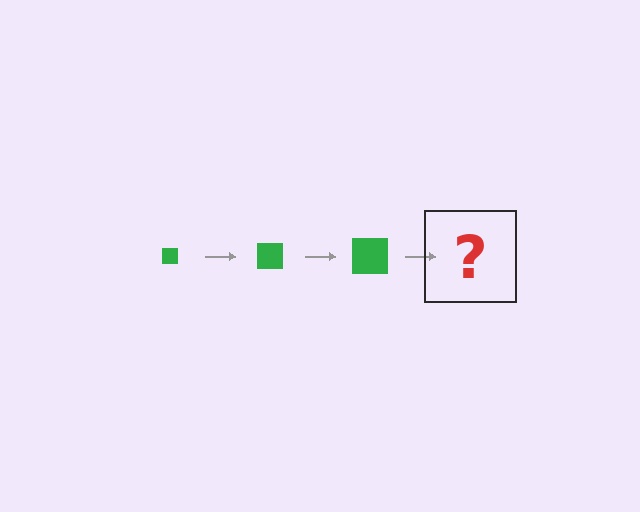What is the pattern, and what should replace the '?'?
The pattern is that the square gets progressively larger each step. The '?' should be a green square, larger than the previous one.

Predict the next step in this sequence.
The next step is a green square, larger than the previous one.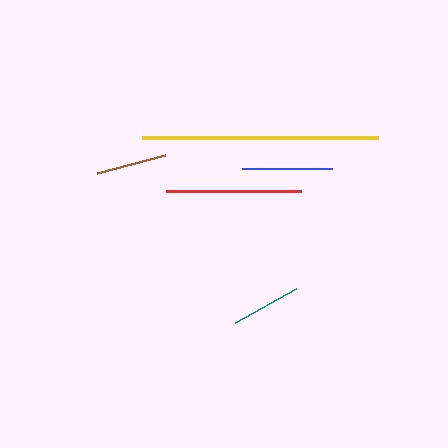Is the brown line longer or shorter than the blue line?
The blue line is longer than the brown line.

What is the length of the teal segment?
The teal segment is approximately 69 pixels long.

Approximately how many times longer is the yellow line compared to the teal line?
The yellow line is approximately 3.4 times the length of the teal line.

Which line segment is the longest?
The yellow line is the longest at approximately 236 pixels.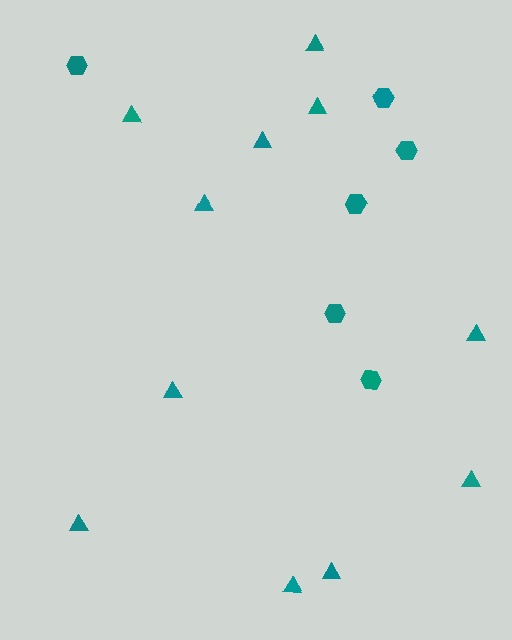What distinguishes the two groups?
There are 2 groups: one group of hexagons (6) and one group of triangles (11).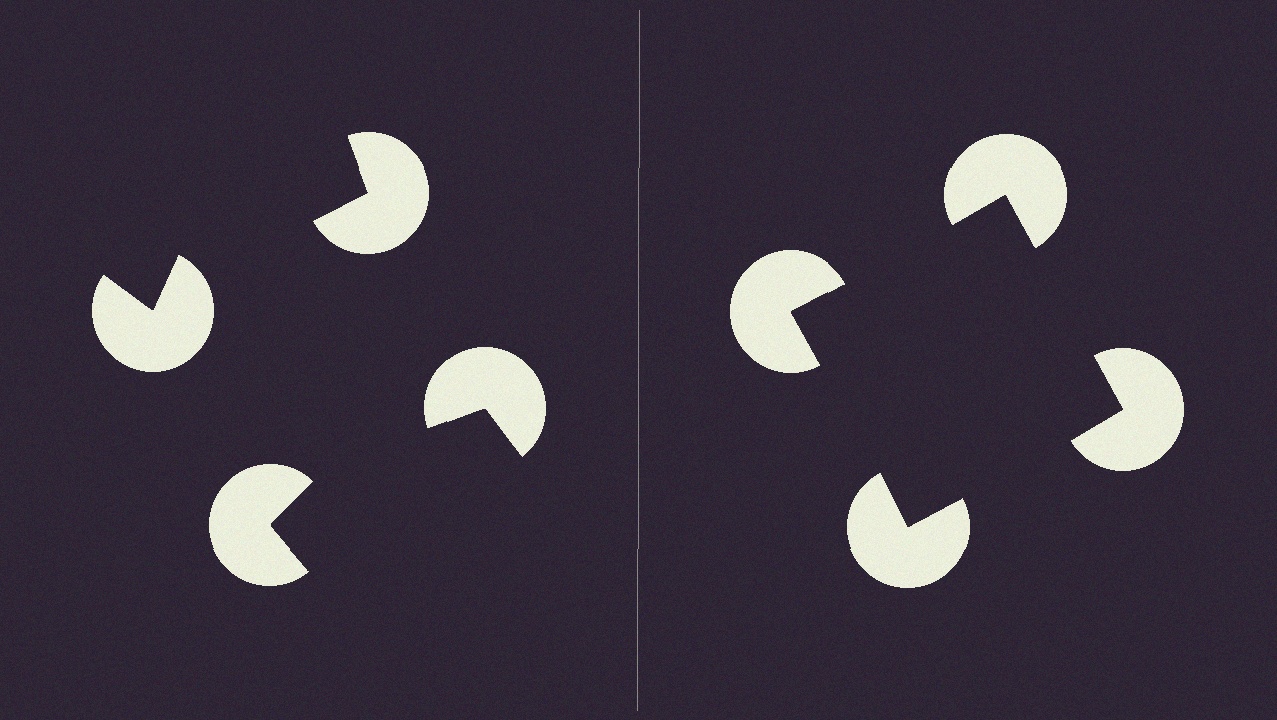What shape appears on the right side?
An illusory square.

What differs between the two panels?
The pac-man discs are positioned identically on both sides; only the wedge orientations differ. On the right they align to a square; on the left they are misaligned.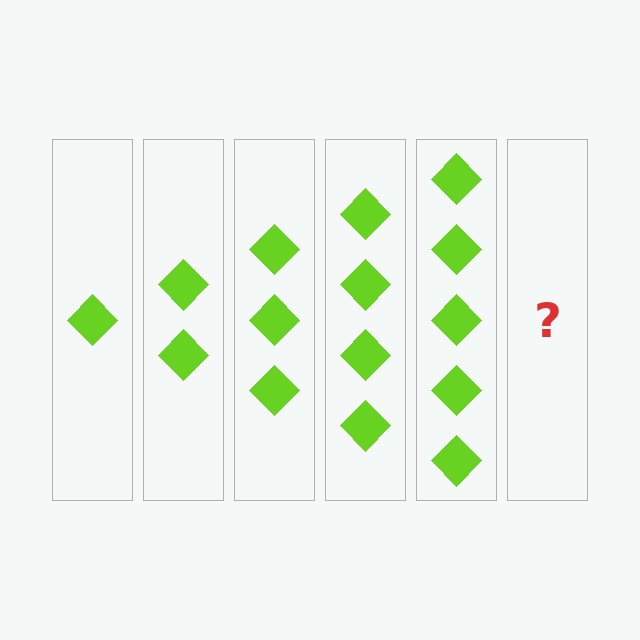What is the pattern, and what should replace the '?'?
The pattern is that each step adds one more diamond. The '?' should be 6 diamonds.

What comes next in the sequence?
The next element should be 6 diamonds.